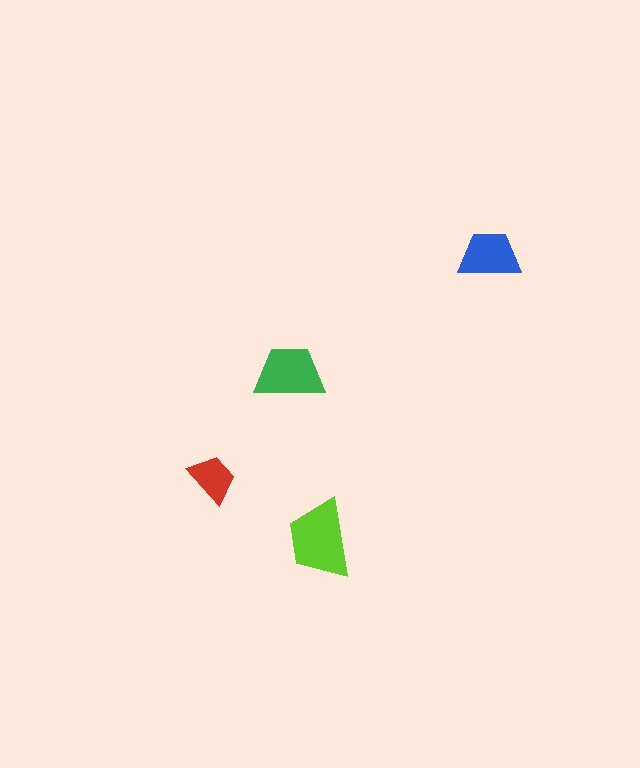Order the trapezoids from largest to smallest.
the lime one, the green one, the blue one, the red one.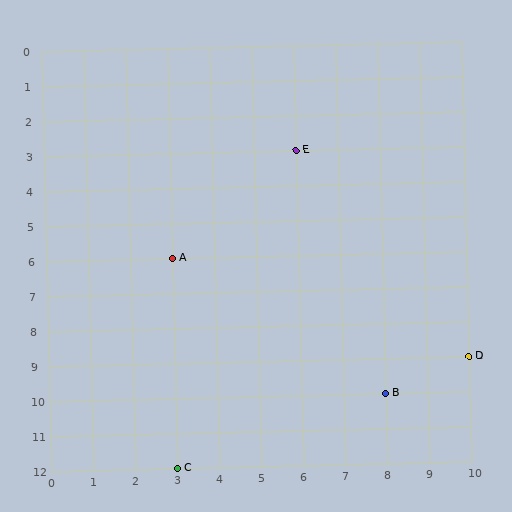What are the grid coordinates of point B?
Point B is at grid coordinates (8, 10).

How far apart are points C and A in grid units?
Points C and A are 6 rows apart.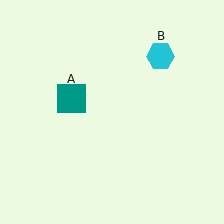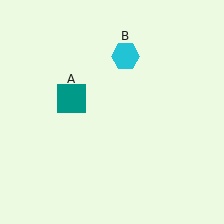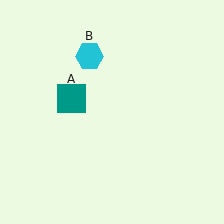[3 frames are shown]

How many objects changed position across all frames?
1 object changed position: cyan hexagon (object B).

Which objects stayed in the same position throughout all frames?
Teal square (object A) remained stationary.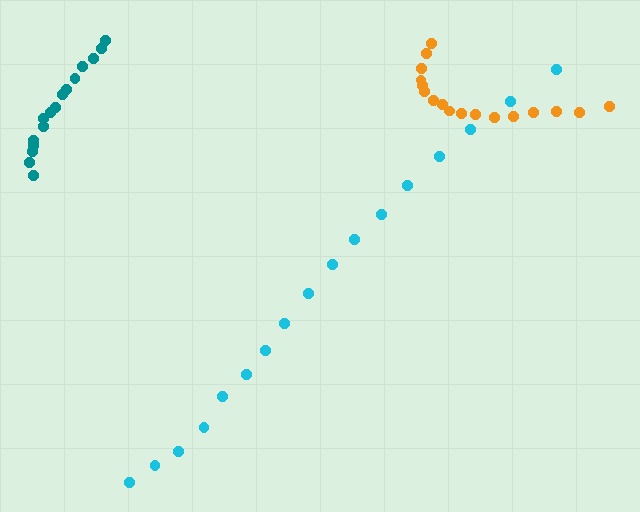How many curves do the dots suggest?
There are 3 distinct paths.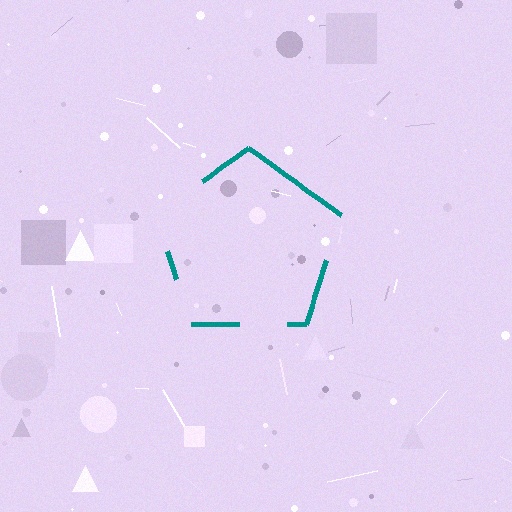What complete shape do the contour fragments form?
The contour fragments form a pentagon.